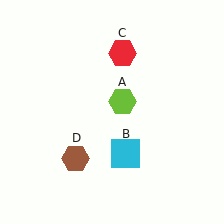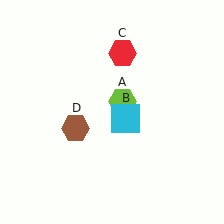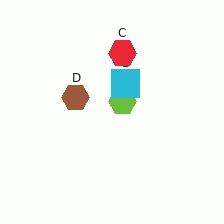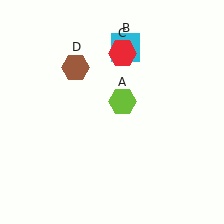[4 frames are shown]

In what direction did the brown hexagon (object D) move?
The brown hexagon (object D) moved up.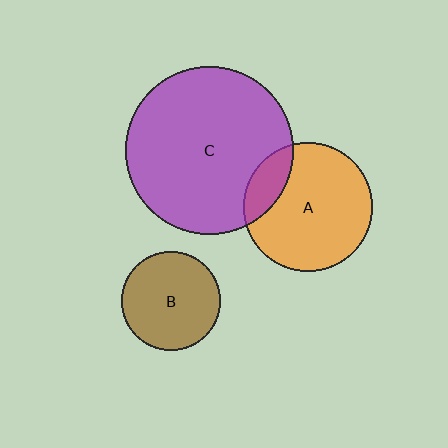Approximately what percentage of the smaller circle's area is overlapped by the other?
Approximately 15%.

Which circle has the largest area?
Circle C (purple).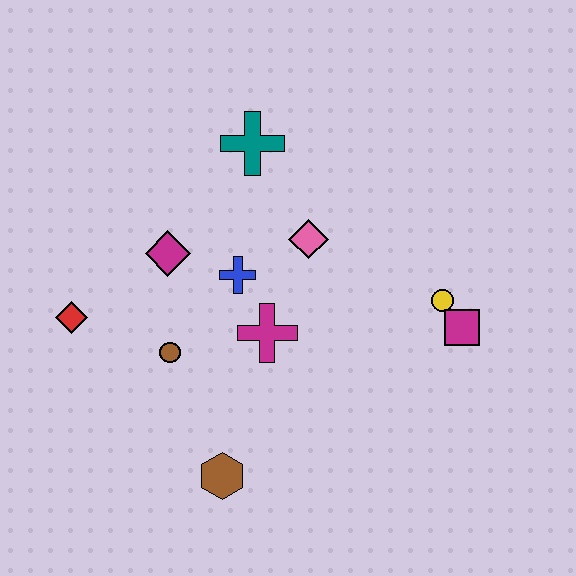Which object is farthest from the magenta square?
The red diamond is farthest from the magenta square.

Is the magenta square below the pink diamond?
Yes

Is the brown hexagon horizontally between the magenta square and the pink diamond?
No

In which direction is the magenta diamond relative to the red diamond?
The magenta diamond is to the right of the red diamond.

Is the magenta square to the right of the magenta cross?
Yes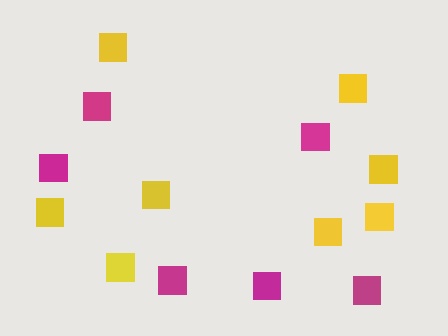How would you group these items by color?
There are 2 groups: one group of magenta squares (6) and one group of yellow squares (8).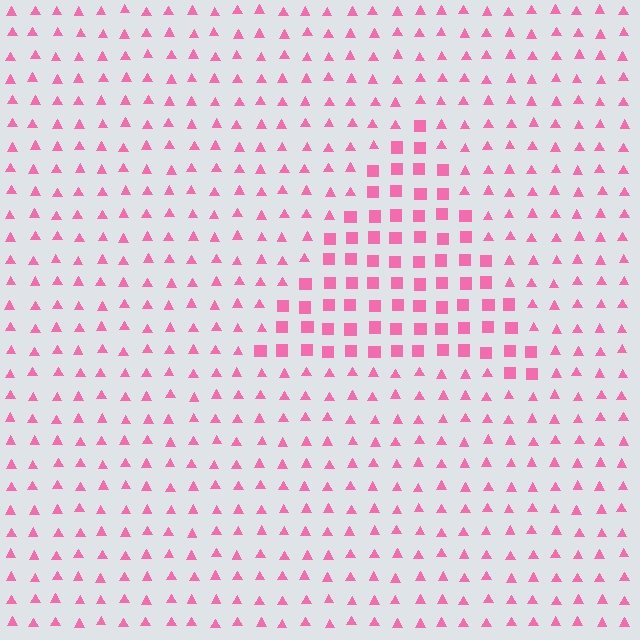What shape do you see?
I see a triangle.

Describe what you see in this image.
The image is filled with small pink elements arranged in a uniform grid. A triangle-shaped region contains squares, while the surrounding area contains triangles. The boundary is defined purely by the change in element shape.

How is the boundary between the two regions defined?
The boundary is defined by a change in element shape: squares inside vs. triangles outside. All elements share the same color and spacing.